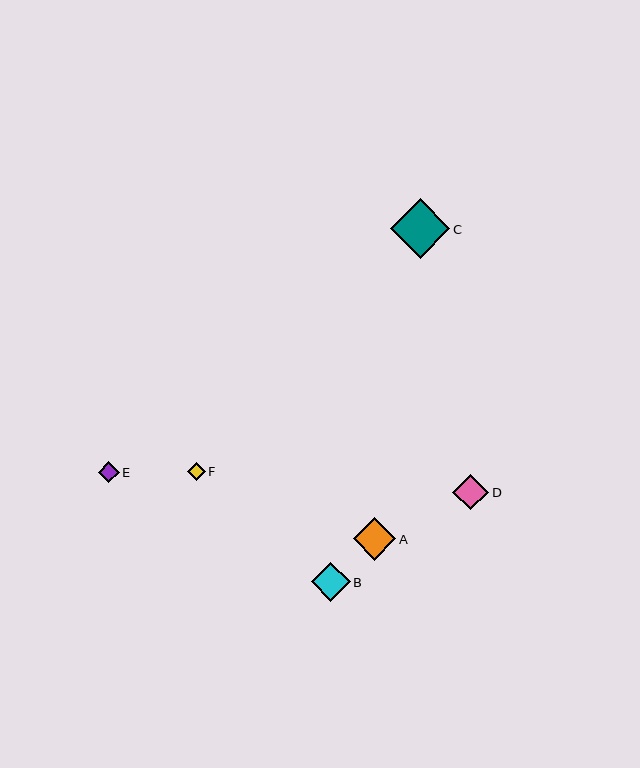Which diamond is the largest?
Diamond C is the largest with a size of approximately 60 pixels.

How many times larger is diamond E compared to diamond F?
Diamond E is approximately 1.1 times the size of diamond F.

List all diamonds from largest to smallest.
From largest to smallest: C, A, B, D, E, F.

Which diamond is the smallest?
Diamond F is the smallest with a size of approximately 18 pixels.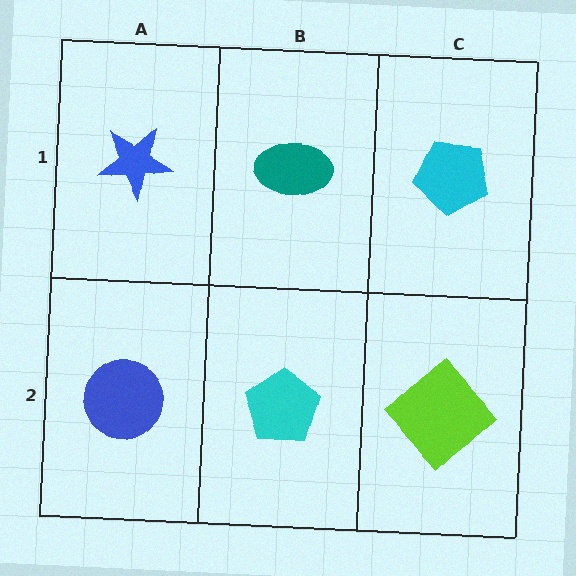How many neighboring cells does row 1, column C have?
2.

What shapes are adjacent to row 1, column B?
A cyan pentagon (row 2, column B), a blue star (row 1, column A), a cyan pentagon (row 1, column C).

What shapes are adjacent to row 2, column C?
A cyan pentagon (row 1, column C), a cyan pentagon (row 2, column B).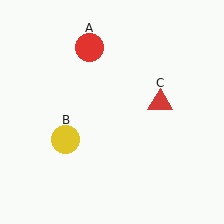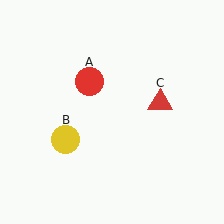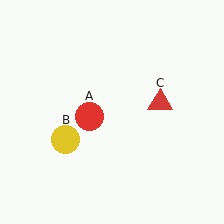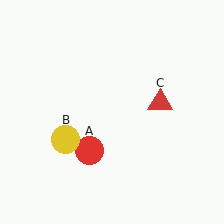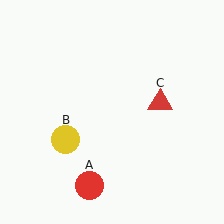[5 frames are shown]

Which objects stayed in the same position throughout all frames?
Yellow circle (object B) and red triangle (object C) remained stationary.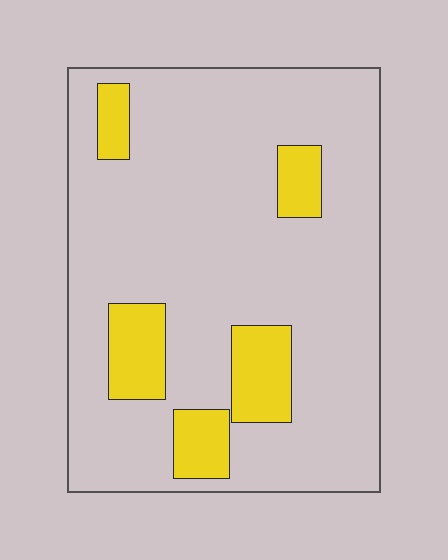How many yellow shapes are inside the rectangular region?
5.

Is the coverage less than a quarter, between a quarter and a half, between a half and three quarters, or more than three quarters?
Less than a quarter.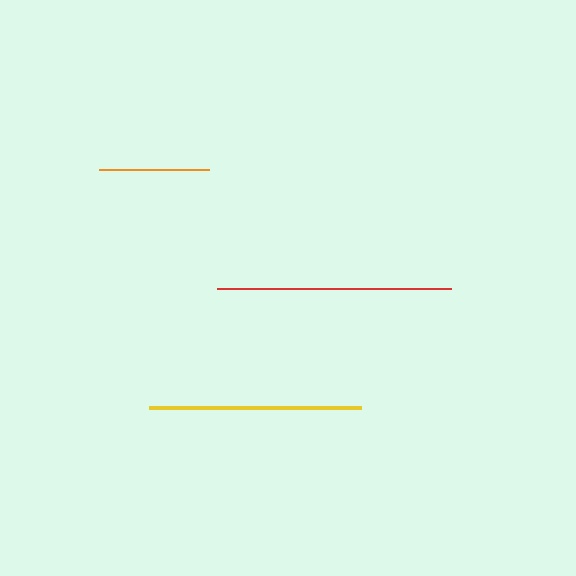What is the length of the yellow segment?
The yellow segment is approximately 212 pixels long.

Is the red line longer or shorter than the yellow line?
The red line is longer than the yellow line.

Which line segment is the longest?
The red line is the longest at approximately 234 pixels.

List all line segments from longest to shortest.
From longest to shortest: red, yellow, orange.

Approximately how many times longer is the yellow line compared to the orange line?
The yellow line is approximately 1.9 times the length of the orange line.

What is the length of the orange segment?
The orange segment is approximately 110 pixels long.